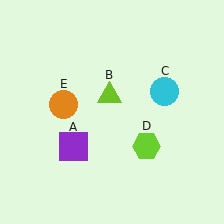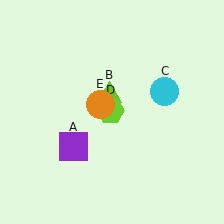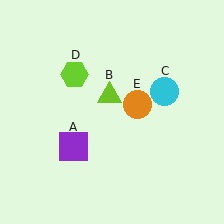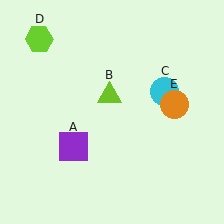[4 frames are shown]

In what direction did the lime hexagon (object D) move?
The lime hexagon (object D) moved up and to the left.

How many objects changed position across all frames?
2 objects changed position: lime hexagon (object D), orange circle (object E).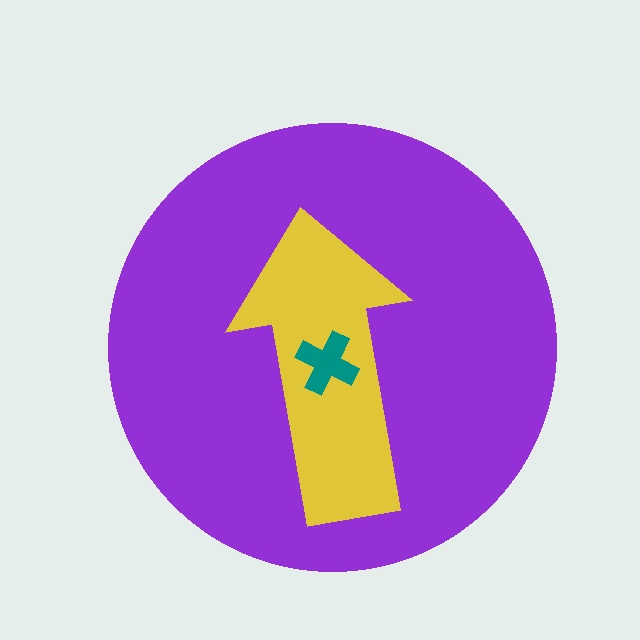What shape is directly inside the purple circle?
The yellow arrow.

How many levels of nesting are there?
3.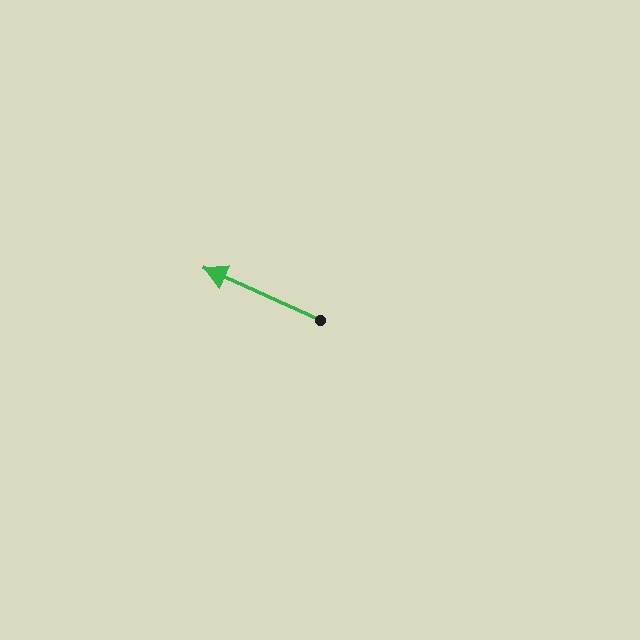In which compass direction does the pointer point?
Northwest.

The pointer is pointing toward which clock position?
Roughly 10 o'clock.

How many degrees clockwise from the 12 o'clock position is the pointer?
Approximately 294 degrees.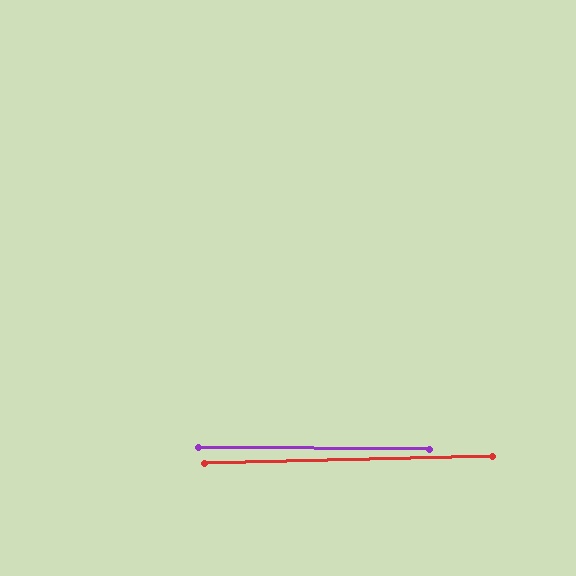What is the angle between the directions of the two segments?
Approximately 2 degrees.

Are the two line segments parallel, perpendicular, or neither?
Parallel — their directions differ by only 1.9°.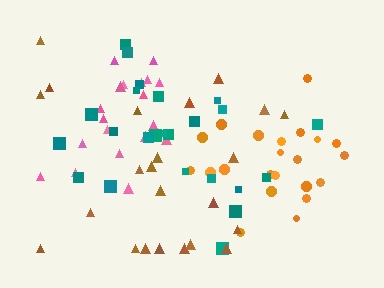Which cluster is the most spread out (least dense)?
Brown.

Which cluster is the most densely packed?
Orange.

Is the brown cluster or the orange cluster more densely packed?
Orange.